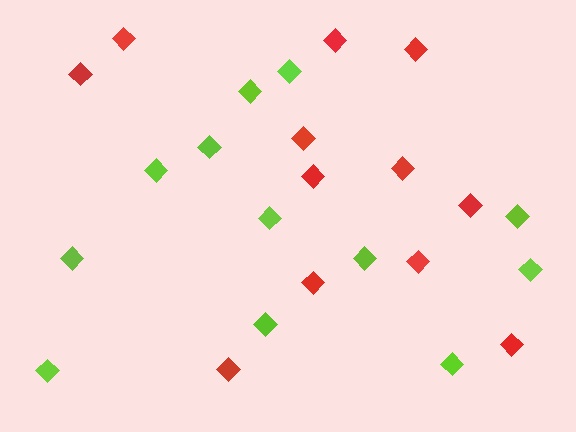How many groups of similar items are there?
There are 2 groups: one group of red diamonds (12) and one group of lime diamonds (12).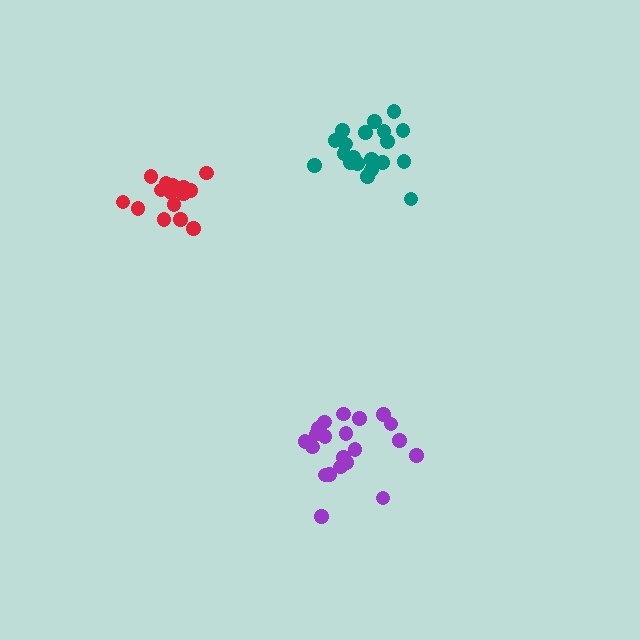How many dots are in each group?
Group 1: 20 dots, Group 2: 15 dots, Group 3: 21 dots (56 total).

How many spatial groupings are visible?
There are 3 spatial groupings.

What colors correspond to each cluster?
The clusters are colored: teal, red, purple.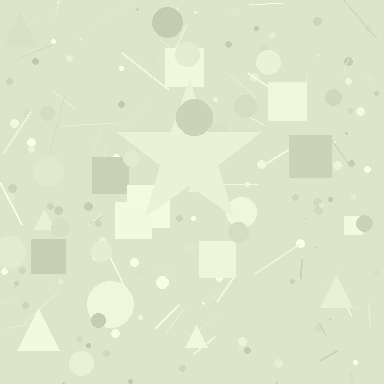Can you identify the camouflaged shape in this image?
The camouflaged shape is a star.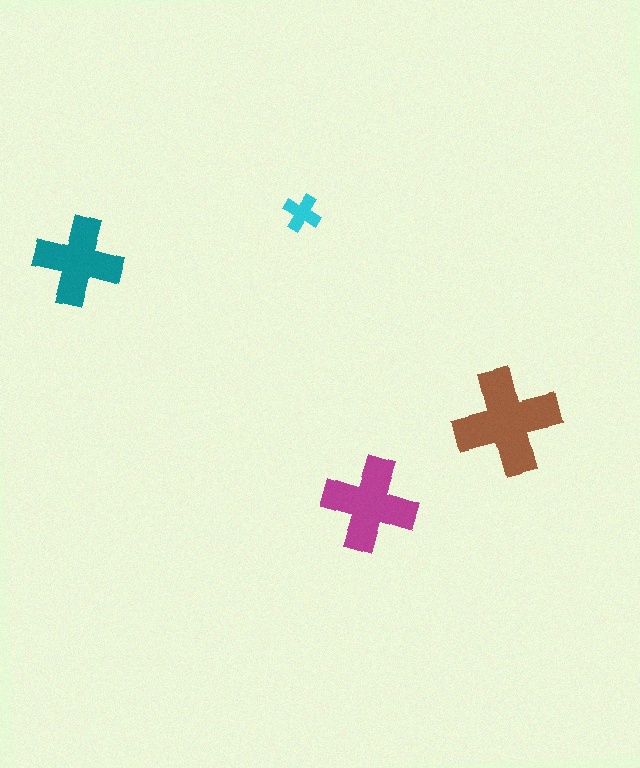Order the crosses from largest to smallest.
the brown one, the magenta one, the teal one, the cyan one.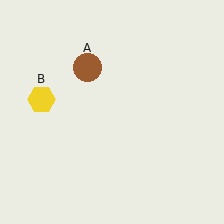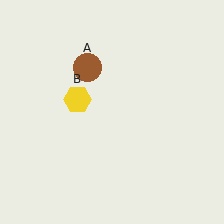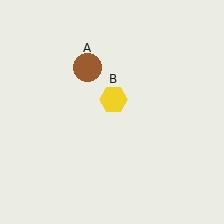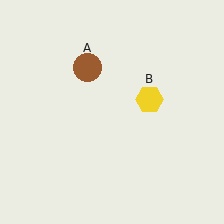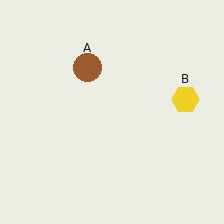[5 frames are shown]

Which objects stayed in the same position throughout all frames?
Brown circle (object A) remained stationary.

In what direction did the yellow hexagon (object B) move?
The yellow hexagon (object B) moved right.